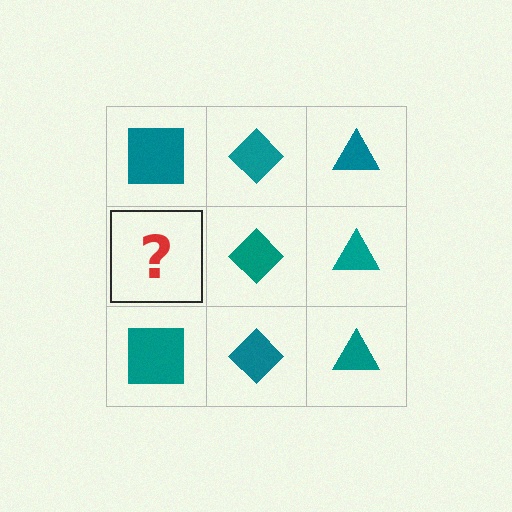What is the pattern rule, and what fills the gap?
The rule is that each column has a consistent shape. The gap should be filled with a teal square.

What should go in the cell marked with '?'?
The missing cell should contain a teal square.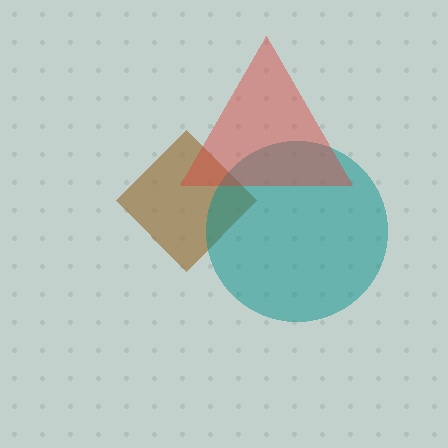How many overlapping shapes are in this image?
There are 3 overlapping shapes in the image.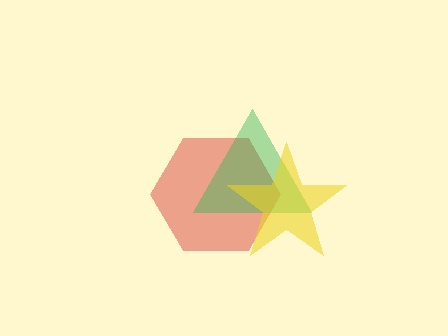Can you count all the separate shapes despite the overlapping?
Yes, there are 3 separate shapes.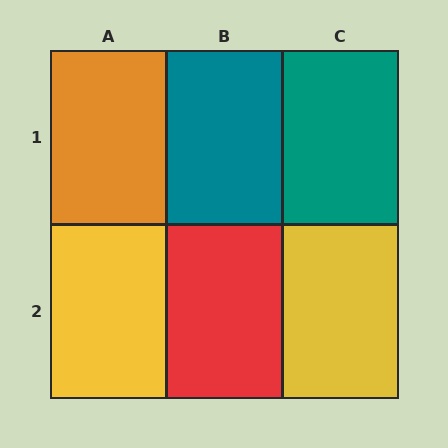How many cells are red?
1 cell is red.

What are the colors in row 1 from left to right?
Orange, teal, teal.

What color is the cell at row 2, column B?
Red.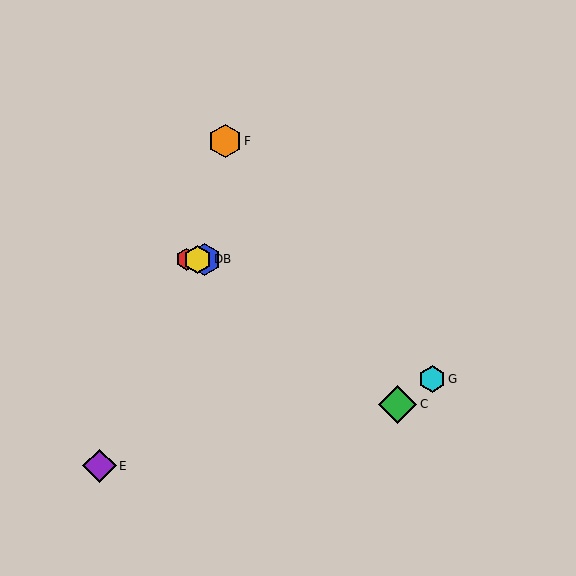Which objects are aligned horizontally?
Objects A, B, D are aligned horizontally.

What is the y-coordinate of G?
Object G is at y≈379.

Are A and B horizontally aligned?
Yes, both are at y≈259.